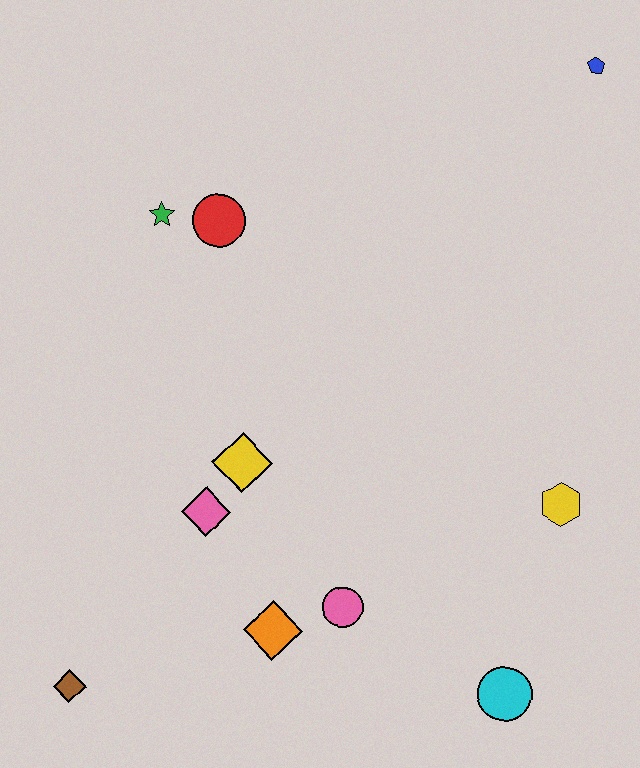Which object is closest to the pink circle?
The orange diamond is closest to the pink circle.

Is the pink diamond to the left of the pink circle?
Yes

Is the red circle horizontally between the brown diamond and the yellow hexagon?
Yes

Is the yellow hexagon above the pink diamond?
Yes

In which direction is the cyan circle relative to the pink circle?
The cyan circle is to the right of the pink circle.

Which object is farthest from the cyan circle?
The blue pentagon is farthest from the cyan circle.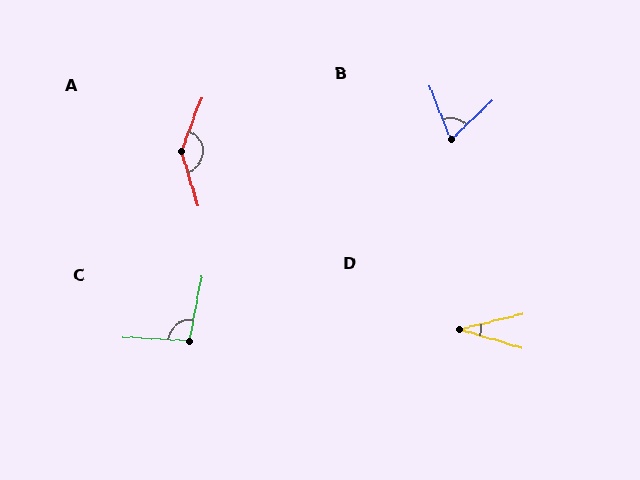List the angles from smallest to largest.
D (30°), B (68°), C (98°), A (142°).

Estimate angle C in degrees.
Approximately 98 degrees.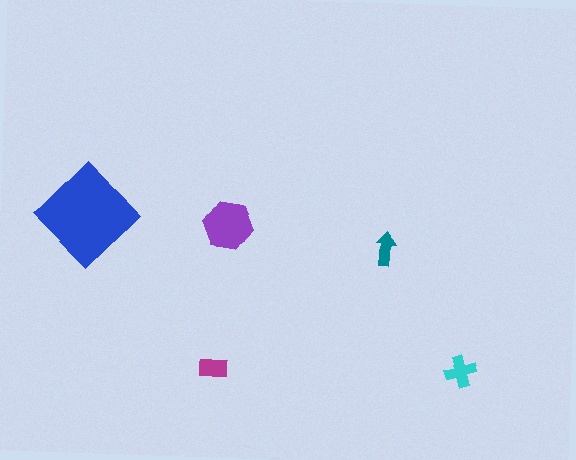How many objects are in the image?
There are 5 objects in the image.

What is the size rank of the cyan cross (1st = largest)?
3rd.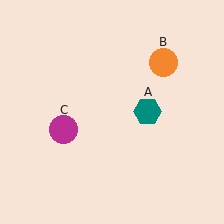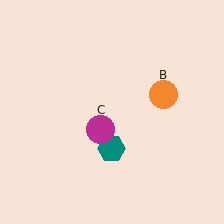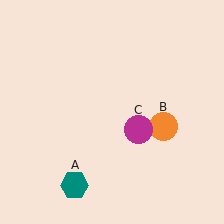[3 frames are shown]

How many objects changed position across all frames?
3 objects changed position: teal hexagon (object A), orange circle (object B), magenta circle (object C).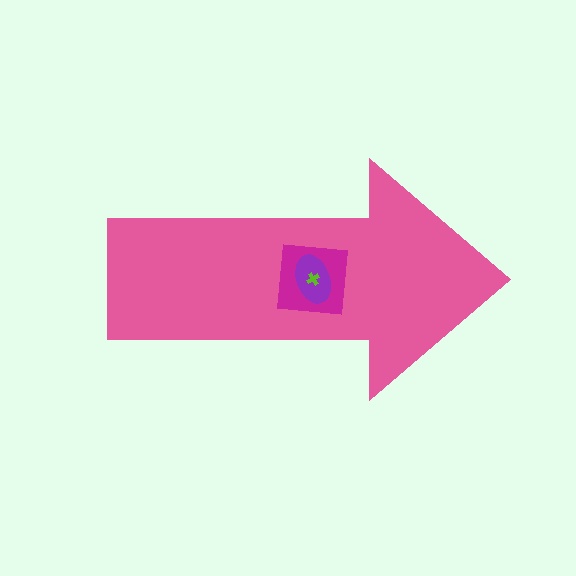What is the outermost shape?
The pink arrow.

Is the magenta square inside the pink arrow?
Yes.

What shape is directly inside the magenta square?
The purple ellipse.